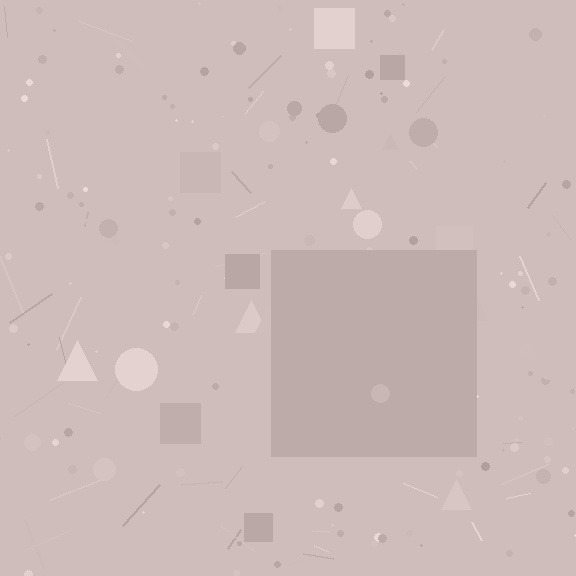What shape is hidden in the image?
A square is hidden in the image.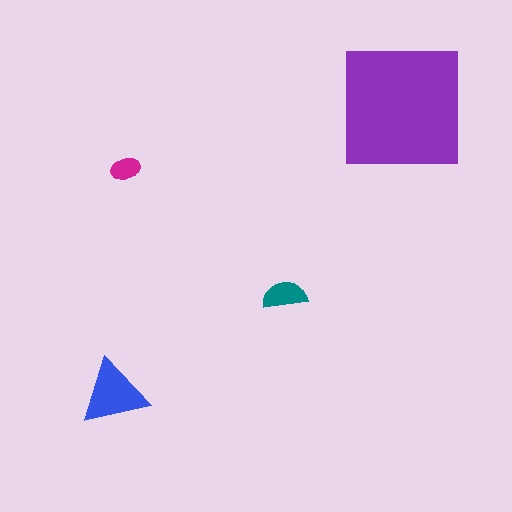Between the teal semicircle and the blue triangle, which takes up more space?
The blue triangle.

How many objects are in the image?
There are 4 objects in the image.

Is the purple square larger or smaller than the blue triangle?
Larger.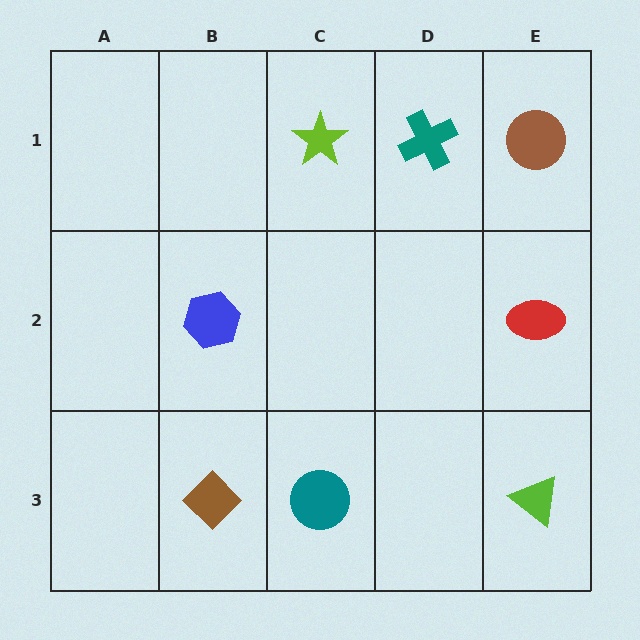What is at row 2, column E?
A red ellipse.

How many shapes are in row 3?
3 shapes.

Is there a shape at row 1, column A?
No, that cell is empty.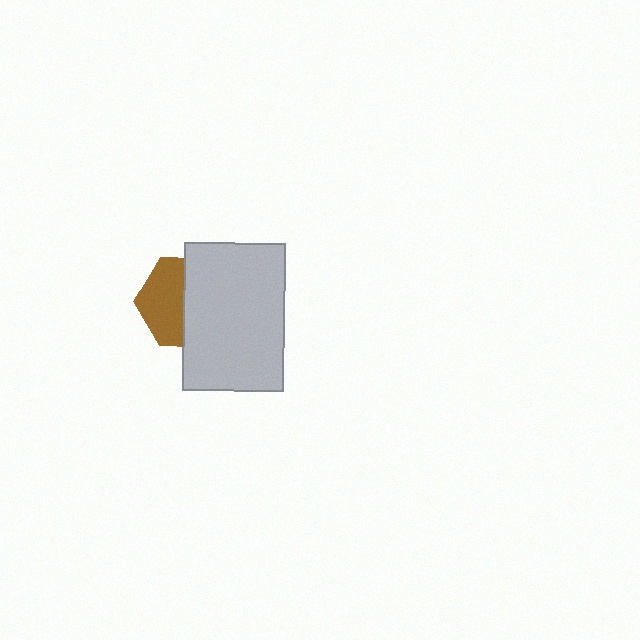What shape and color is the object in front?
The object in front is a light gray rectangle.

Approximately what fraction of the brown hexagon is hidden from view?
Roughly 52% of the brown hexagon is hidden behind the light gray rectangle.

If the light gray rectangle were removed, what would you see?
You would see the complete brown hexagon.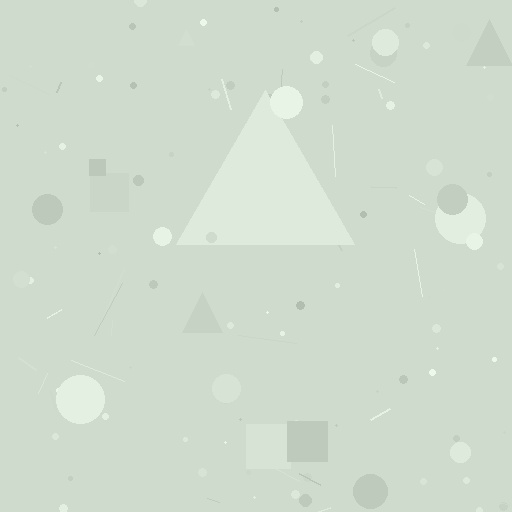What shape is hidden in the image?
A triangle is hidden in the image.